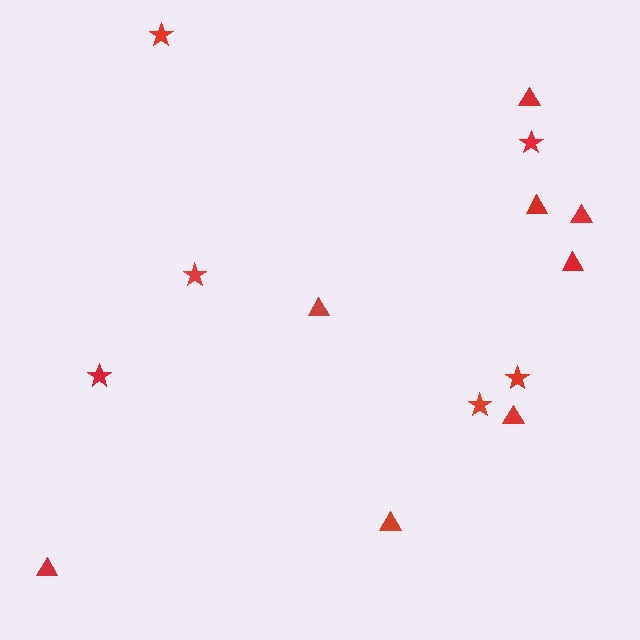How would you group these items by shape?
There are 2 groups: one group of triangles (8) and one group of stars (6).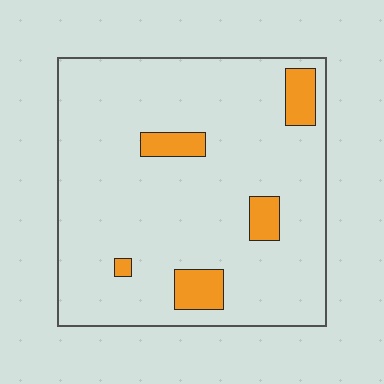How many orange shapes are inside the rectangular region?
5.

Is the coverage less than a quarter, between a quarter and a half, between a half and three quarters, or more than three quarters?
Less than a quarter.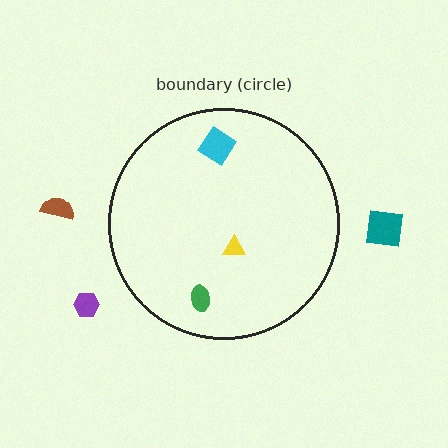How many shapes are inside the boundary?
3 inside, 3 outside.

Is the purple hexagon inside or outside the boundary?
Outside.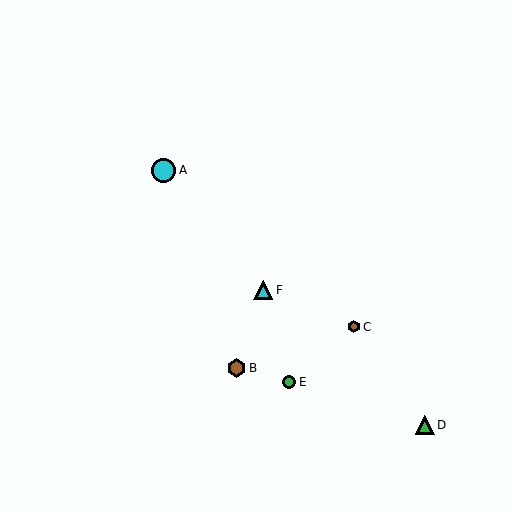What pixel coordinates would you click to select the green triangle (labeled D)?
Click at (425, 425) to select the green triangle D.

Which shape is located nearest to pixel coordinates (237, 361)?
The brown hexagon (labeled B) at (237, 368) is nearest to that location.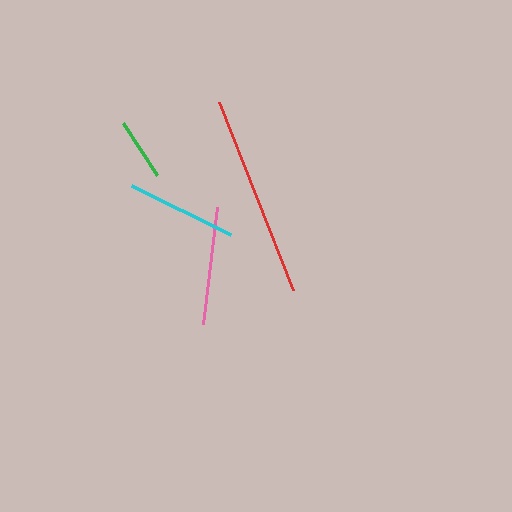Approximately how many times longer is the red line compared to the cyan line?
The red line is approximately 1.8 times the length of the cyan line.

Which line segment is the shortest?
The green line is the shortest at approximately 62 pixels.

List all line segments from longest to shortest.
From longest to shortest: red, pink, cyan, green.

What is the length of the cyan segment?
The cyan segment is approximately 110 pixels long.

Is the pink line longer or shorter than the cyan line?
The pink line is longer than the cyan line.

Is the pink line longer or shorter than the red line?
The red line is longer than the pink line.